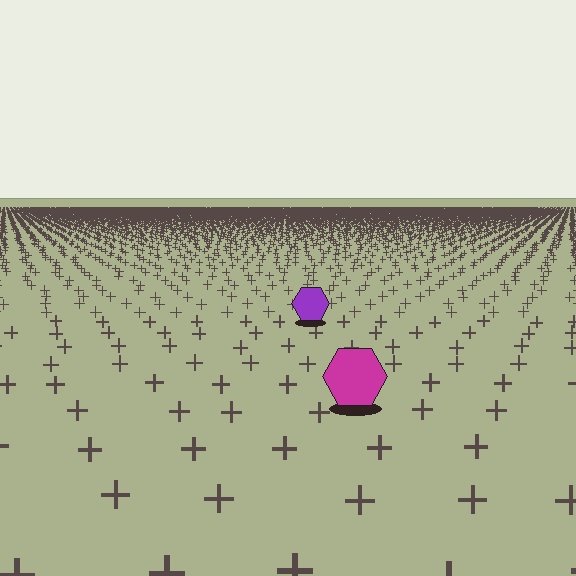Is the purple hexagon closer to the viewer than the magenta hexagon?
No. The magenta hexagon is closer — you can tell from the texture gradient: the ground texture is coarser near it.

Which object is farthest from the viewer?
The purple hexagon is farthest from the viewer. It appears smaller and the ground texture around it is denser.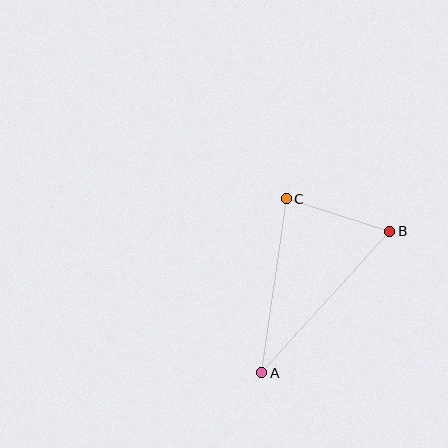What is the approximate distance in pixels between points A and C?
The distance between A and C is approximately 176 pixels.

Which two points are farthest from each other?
Points A and B are farthest from each other.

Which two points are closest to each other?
Points B and C are closest to each other.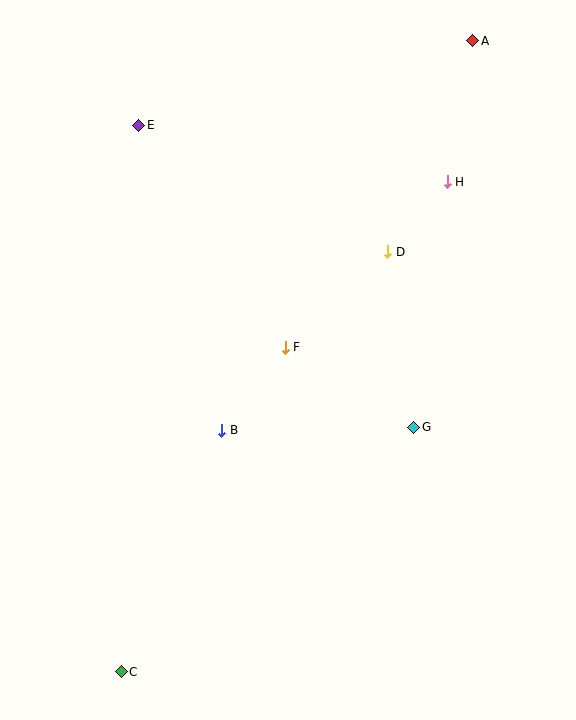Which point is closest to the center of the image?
Point F at (285, 347) is closest to the center.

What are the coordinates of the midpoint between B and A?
The midpoint between B and A is at (347, 236).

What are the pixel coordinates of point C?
Point C is at (121, 672).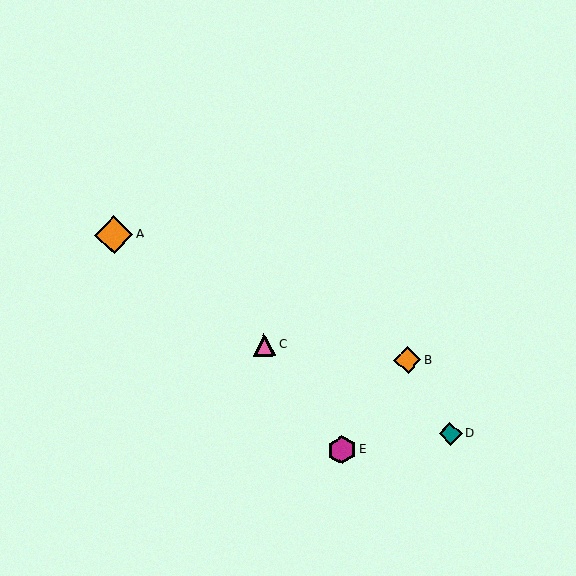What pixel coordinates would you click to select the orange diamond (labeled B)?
Click at (408, 360) to select the orange diamond B.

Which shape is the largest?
The orange diamond (labeled A) is the largest.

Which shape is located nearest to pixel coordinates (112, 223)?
The orange diamond (labeled A) at (114, 235) is nearest to that location.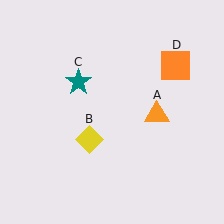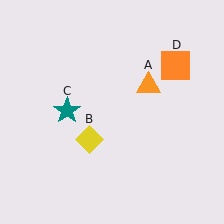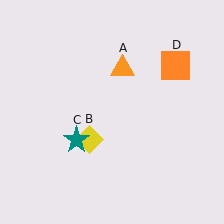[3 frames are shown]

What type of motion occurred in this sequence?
The orange triangle (object A), teal star (object C) rotated counterclockwise around the center of the scene.